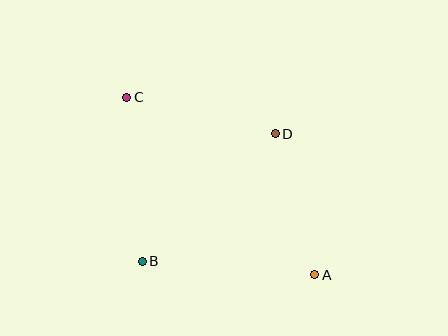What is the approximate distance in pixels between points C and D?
The distance between C and D is approximately 153 pixels.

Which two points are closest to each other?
Points A and D are closest to each other.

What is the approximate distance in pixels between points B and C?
The distance between B and C is approximately 165 pixels.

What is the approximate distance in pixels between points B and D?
The distance between B and D is approximately 184 pixels.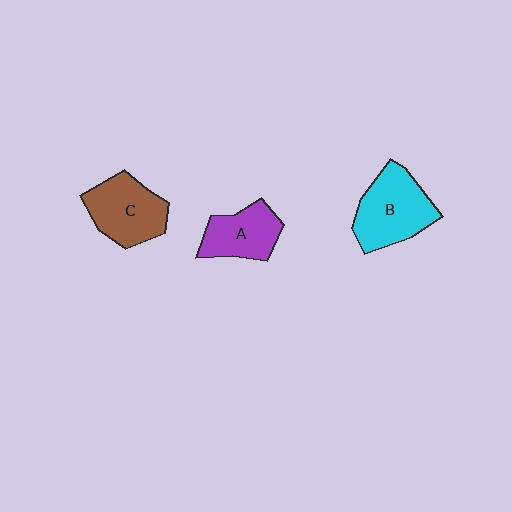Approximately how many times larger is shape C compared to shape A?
Approximately 1.2 times.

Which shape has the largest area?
Shape B (cyan).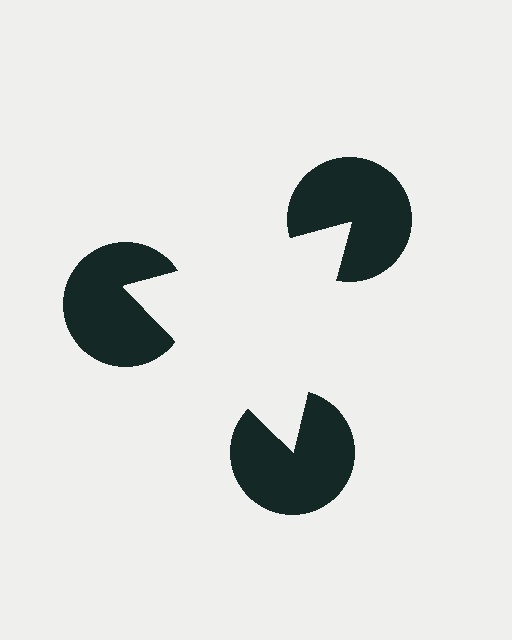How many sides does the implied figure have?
3 sides.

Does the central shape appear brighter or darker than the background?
It typically appears slightly brighter than the background, even though no actual brightness change is drawn.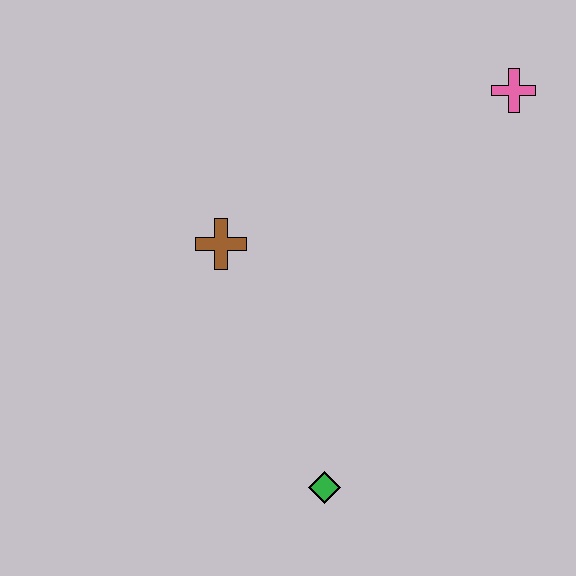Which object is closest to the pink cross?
The brown cross is closest to the pink cross.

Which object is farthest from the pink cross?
The green diamond is farthest from the pink cross.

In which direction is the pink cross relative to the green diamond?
The pink cross is above the green diamond.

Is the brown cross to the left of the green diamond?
Yes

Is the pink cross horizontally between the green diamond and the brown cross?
No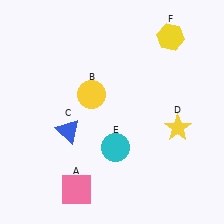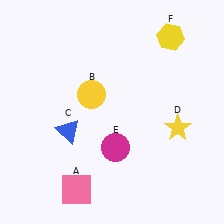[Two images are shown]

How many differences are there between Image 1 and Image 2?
There is 1 difference between the two images.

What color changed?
The circle (E) changed from cyan in Image 1 to magenta in Image 2.